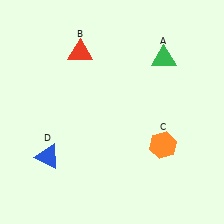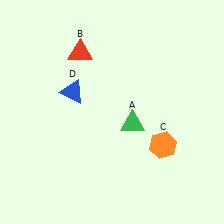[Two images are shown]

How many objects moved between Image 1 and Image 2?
2 objects moved between the two images.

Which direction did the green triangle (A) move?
The green triangle (A) moved down.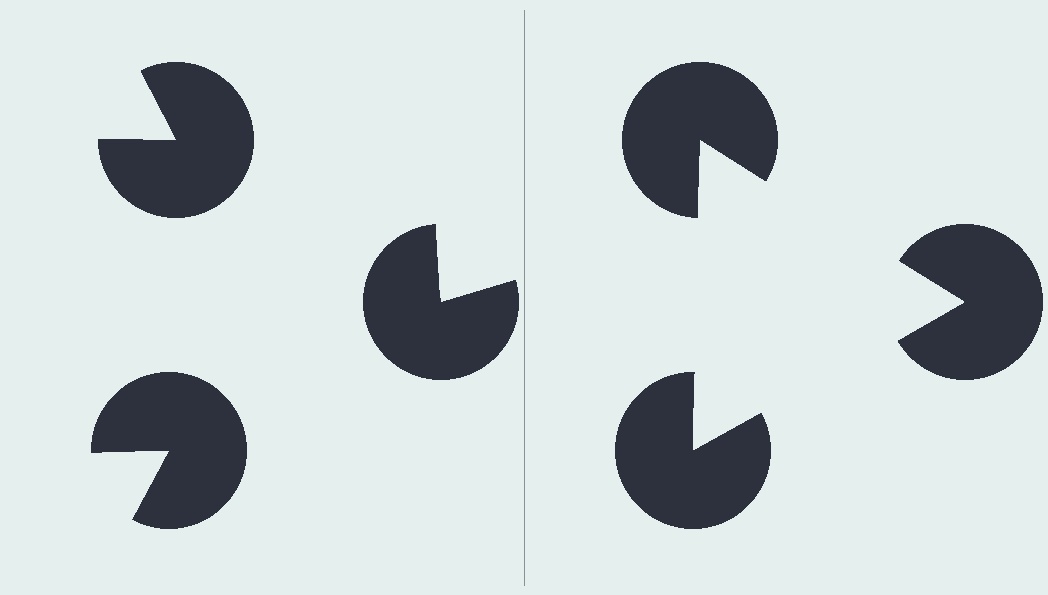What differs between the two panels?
The pac-man discs are positioned identically on both sides; only the wedge orientations differ. On the right they align to a triangle; on the left they are misaligned.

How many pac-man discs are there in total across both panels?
6 — 3 on each side.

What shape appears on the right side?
An illusory triangle.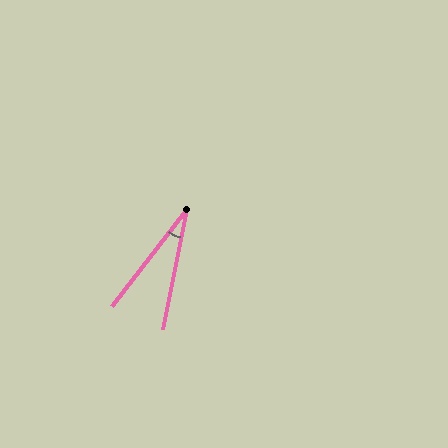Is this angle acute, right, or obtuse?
It is acute.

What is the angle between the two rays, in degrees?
Approximately 26 degrees.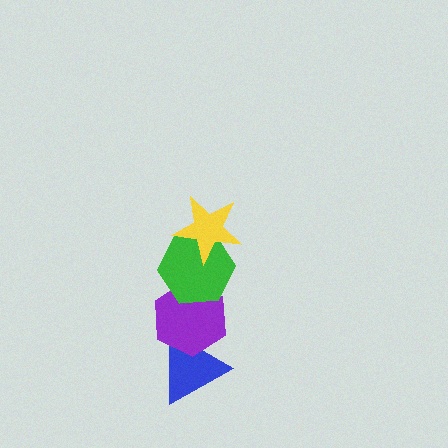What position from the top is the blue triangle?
The blue triangle is 4th from the top.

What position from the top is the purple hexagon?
The purple hexagon is 3rd from the top.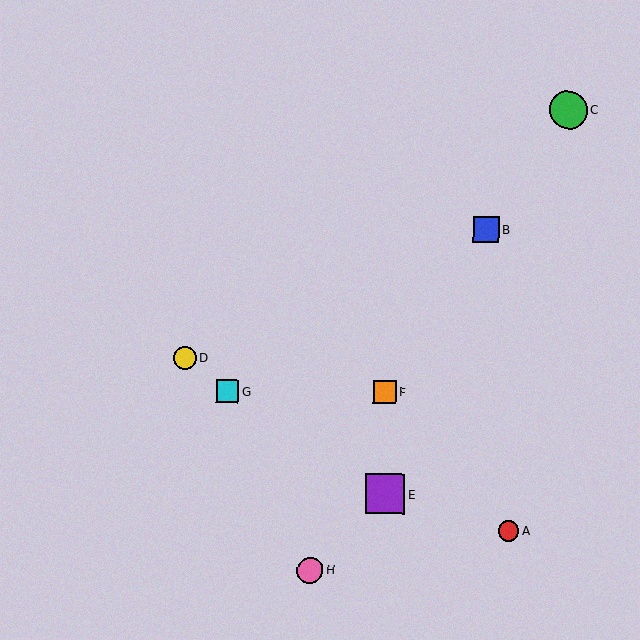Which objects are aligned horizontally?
Objects F, G are aligned horizontally.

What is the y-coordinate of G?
Object G is at y≈391.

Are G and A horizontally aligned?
No, G is at y≈391 and A is at y≈531.